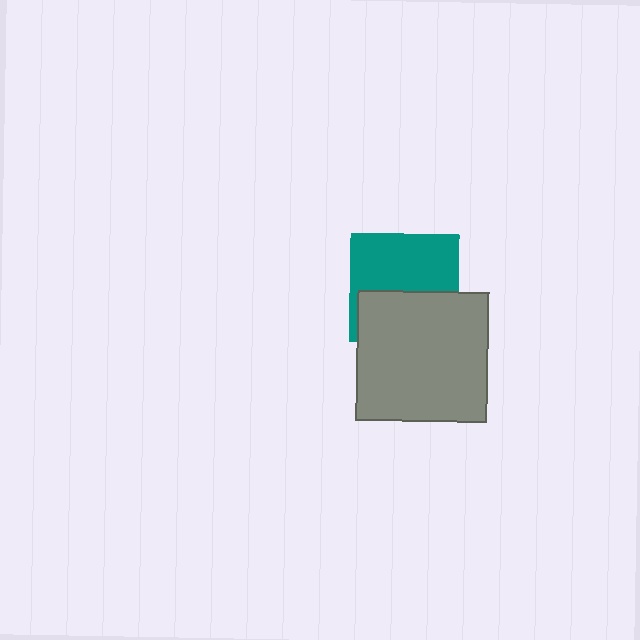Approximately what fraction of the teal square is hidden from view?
Roughly 44% of the teal square is hidden behind the gray square.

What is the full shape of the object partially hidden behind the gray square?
The partially hidden object is a teal square.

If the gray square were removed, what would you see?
You would see the complete teal square.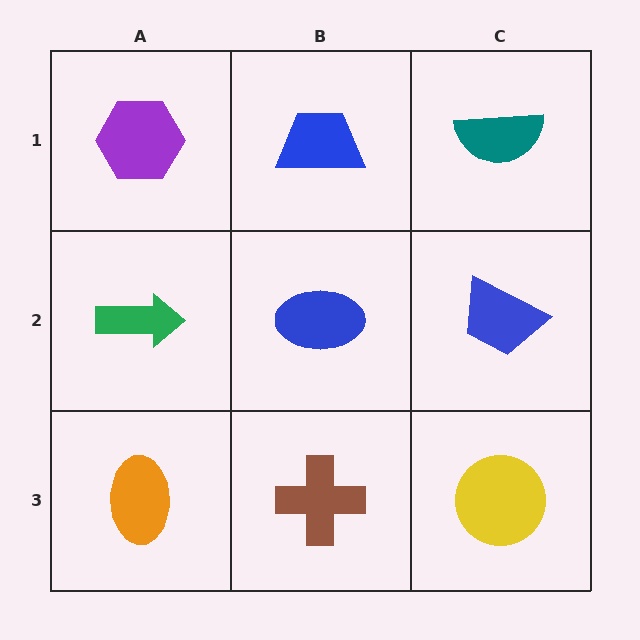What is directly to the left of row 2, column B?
A green arrow.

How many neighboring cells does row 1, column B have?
3.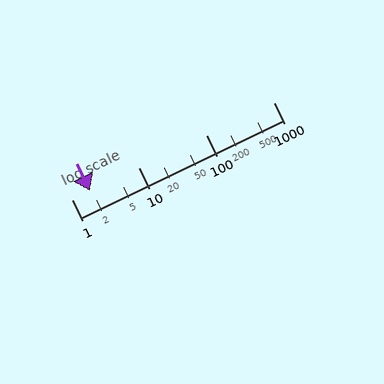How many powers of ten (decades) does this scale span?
The scale spans 3 decades, from 1 to 1000.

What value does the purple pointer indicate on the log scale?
The pointer indicates approximately 1.9.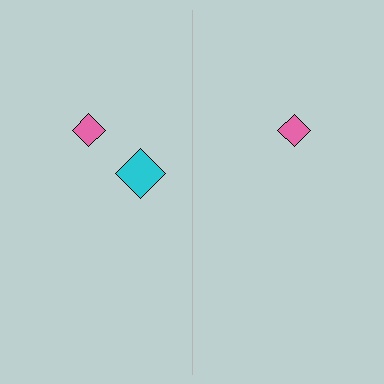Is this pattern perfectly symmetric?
No, the pattern is not perfectly symmetric. A cyan diamond is missing from the right side.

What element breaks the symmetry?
A cyan diamond is missing from the right side.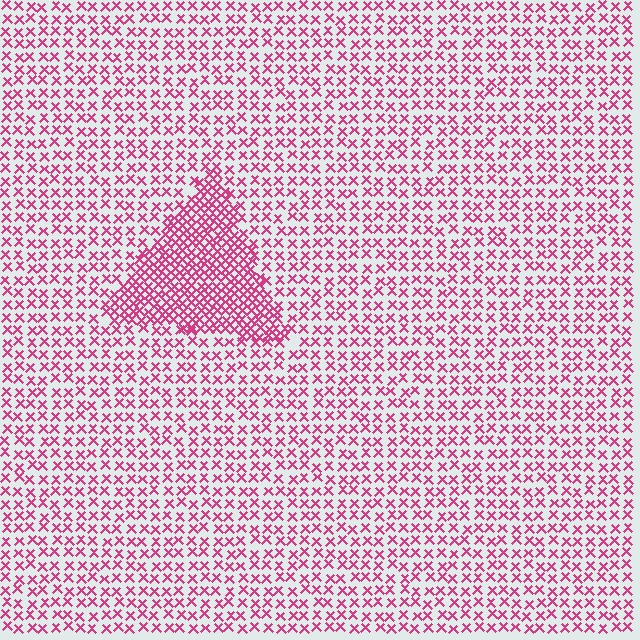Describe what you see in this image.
The image contains small magenta elements arranged at two different densities. A triangle-shaped region is visible where the elements are more densely packed than the surrounding area.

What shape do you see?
I see a triangle.